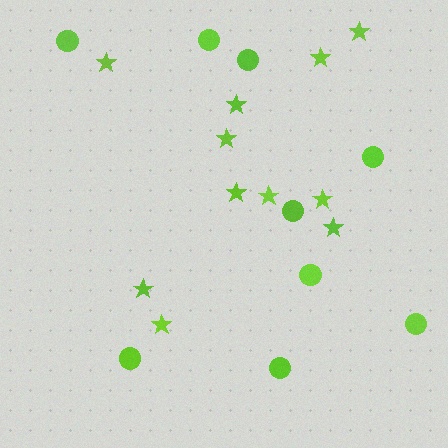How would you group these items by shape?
There are 2 groups: one group of circles (9) and one group of stars (11).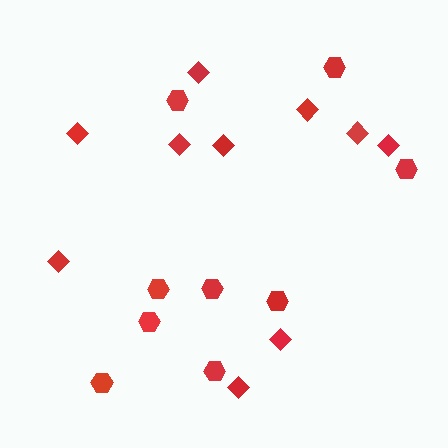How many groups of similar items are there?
There are 2 groups: one group of hexagons (9) and one group of diamonds (10).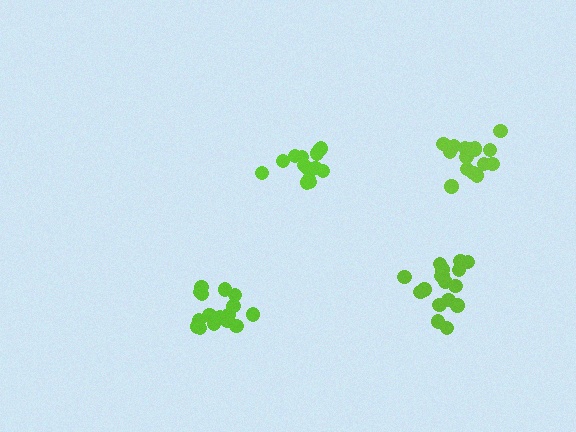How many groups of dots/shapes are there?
There are 4 groups.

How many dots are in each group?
Group 1: 14 dots, Group 2: 16 dots, Group 3: 16 dots, Group 4: 17 dots (63 total).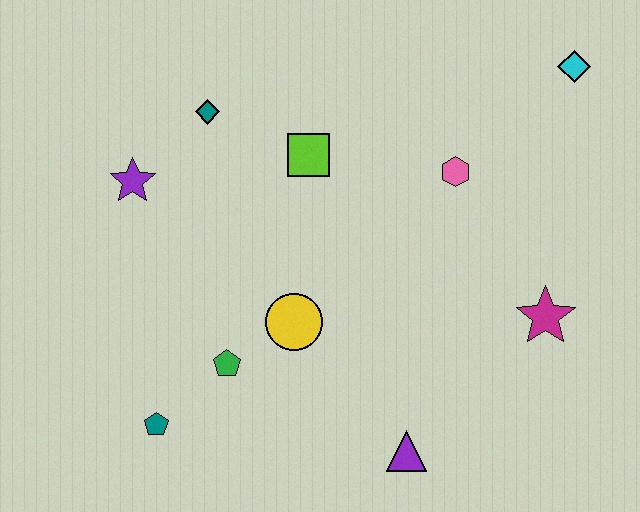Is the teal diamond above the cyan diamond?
No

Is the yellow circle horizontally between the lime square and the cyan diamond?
No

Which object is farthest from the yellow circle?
The cyan diamond is farthest from the yellow circle.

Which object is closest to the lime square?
The teal diamond is closest to the lime square.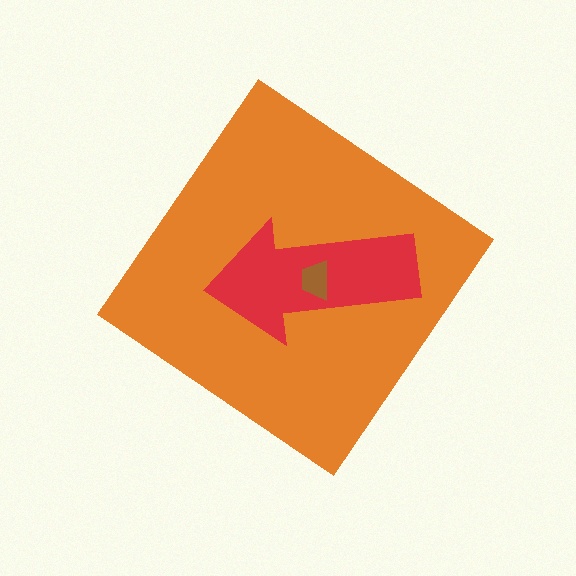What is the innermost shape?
The brown trapezoid.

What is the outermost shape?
The orange diamond.